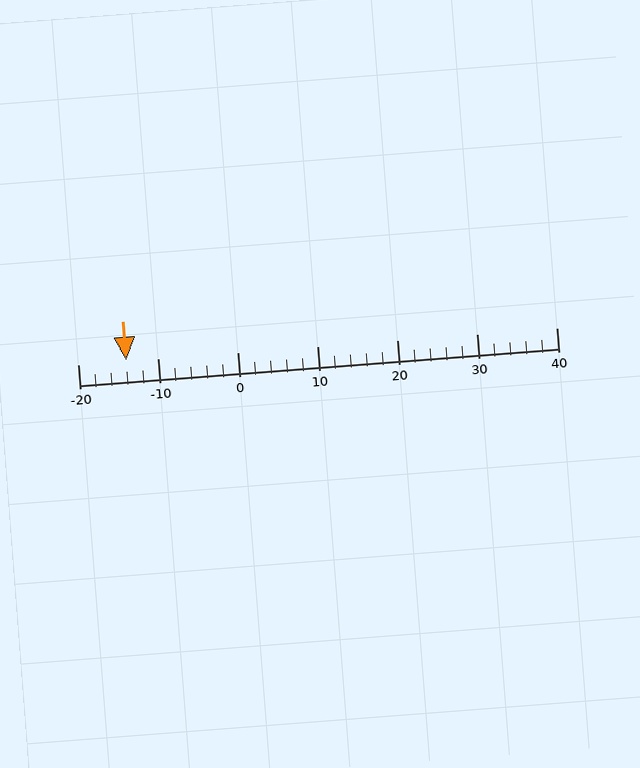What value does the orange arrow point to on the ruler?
The orange arrow points to approximately -14.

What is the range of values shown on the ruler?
The ruler shows values from -20 to 40.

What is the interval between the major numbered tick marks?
The major tick marks are spaced 10 units apart.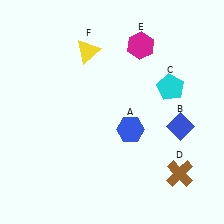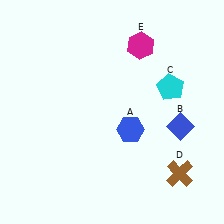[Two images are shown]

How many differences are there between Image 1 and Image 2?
There is 1 difference between the two images.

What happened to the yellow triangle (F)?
The yellow triangle (F) was removed in Image 2. It was in the top-left area of Image 1.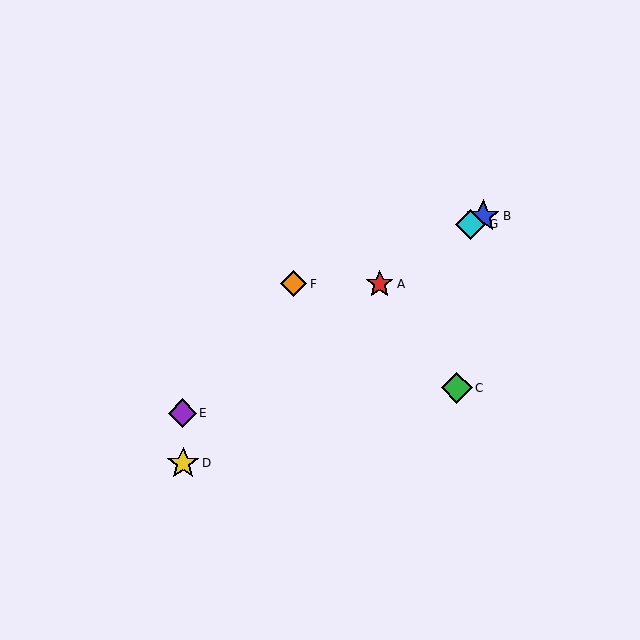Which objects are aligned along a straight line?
Objects A, B, E, G are aligned along a straight line.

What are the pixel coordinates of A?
Object A is at (380, 284).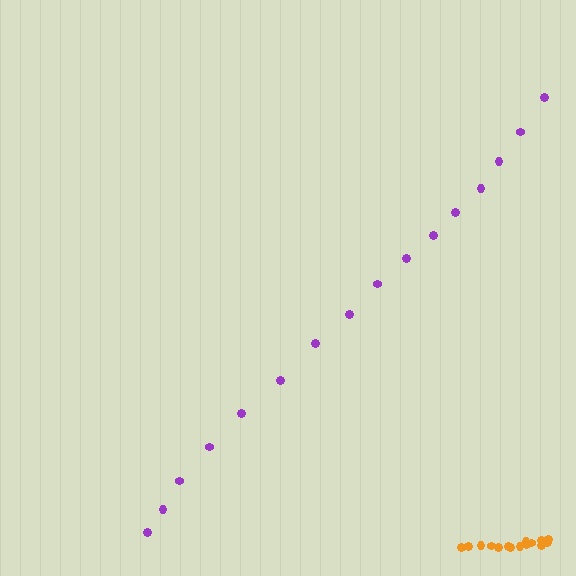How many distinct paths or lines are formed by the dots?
There are 2 distinct paths.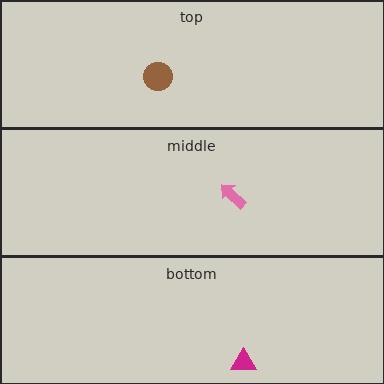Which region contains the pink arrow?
The middle region.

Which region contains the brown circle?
The top region.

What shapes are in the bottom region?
The magenta triangle.